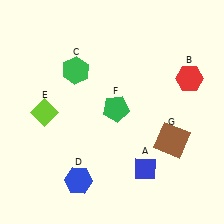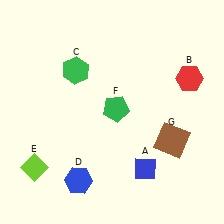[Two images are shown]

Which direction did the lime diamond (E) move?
The lime diamond (E) moved down.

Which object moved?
The lime diamond (E) moved down.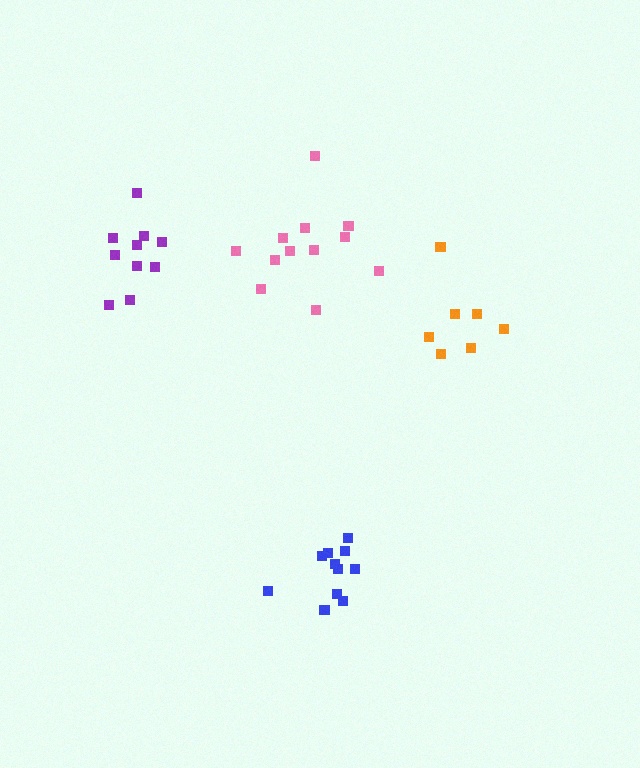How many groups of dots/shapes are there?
There are 4 groups.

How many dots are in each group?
Group 1: 11 dots, Group 2: 7 dots, Group 3: 12 dots, Group 4: 10 dots (40 total).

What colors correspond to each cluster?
The clusters are colored: blue, orange, pink, purple.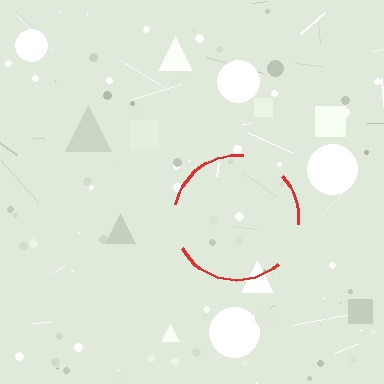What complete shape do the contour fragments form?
The contour fragments form a circle.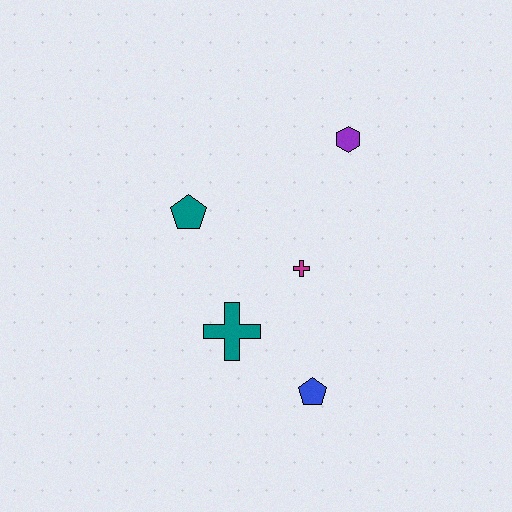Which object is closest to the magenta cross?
The teal cross is closest to the magenta cross.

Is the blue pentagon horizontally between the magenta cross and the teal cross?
No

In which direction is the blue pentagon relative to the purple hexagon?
The blue pentagon is below the purple hexagon.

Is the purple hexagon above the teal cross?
Yes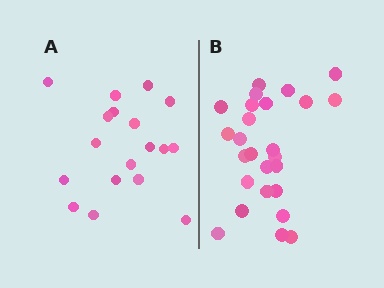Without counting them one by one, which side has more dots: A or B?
Region B (the right region) has more dots.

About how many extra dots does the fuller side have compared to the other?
Region B has roughly 8 or so more dots than region A.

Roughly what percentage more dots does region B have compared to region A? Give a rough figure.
About 45% more.